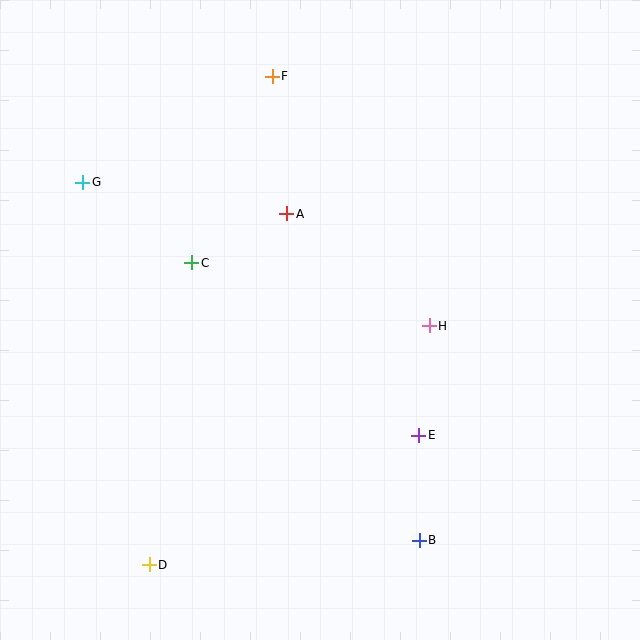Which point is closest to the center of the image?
Point H at (429, 326) is closest to the center.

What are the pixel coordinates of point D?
Point D is at (149, 565).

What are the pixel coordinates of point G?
Point G is at (83, 182).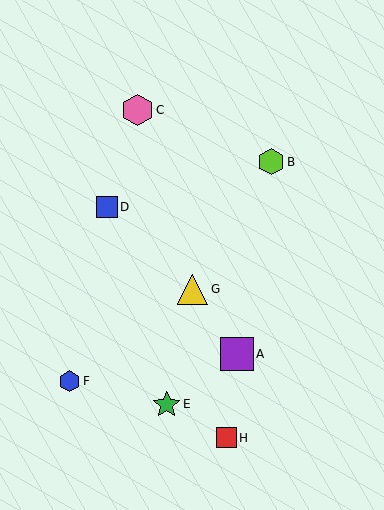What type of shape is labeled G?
Shape G is a yellow triangle.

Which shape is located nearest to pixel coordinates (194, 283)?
The yellow triangle (labeled G) at (192, 289) is nearest to that location.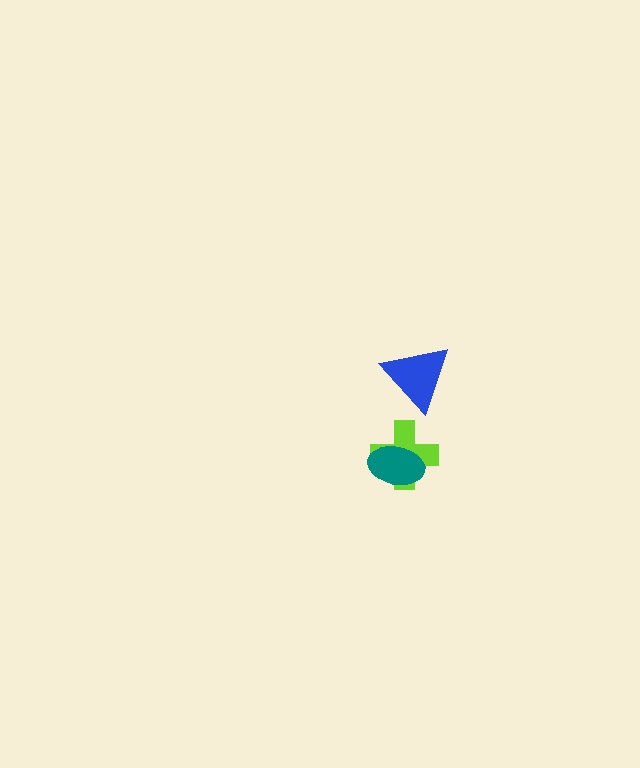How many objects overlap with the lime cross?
1 object overlaps with the lime cross.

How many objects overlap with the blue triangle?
0 objects overlap with the blue triangle.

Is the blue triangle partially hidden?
No, no other shape covers it.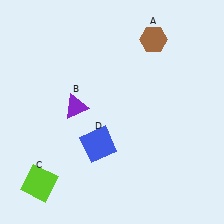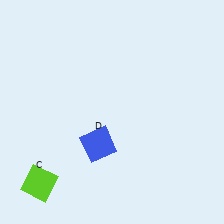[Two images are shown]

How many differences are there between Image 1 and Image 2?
There are 2 differences between the two images.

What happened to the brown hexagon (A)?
The brown hexagon (A) was removed in Image 2. It was in the top-right area of Image 1.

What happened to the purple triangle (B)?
The purple triangle (B) was removed in Image 2. It was in the top-left area of Image 1.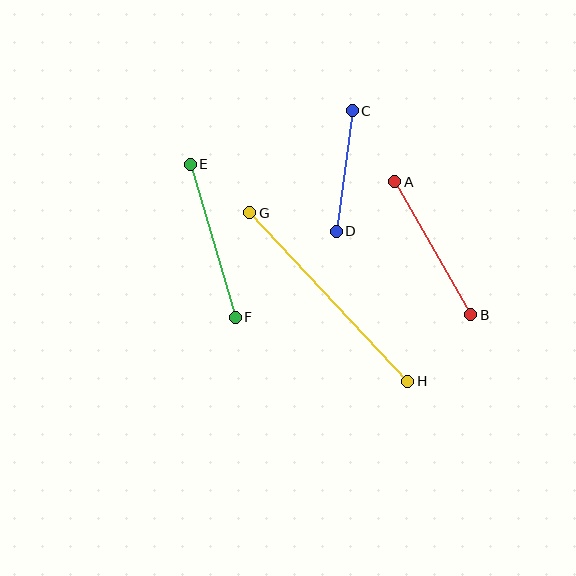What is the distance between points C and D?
The distance is approximately 122 pixels.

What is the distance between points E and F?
The distance is approximately 159 pixels.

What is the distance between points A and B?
The distance is approximately 153 pixels.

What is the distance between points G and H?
The distance is approximately 231 pixels.